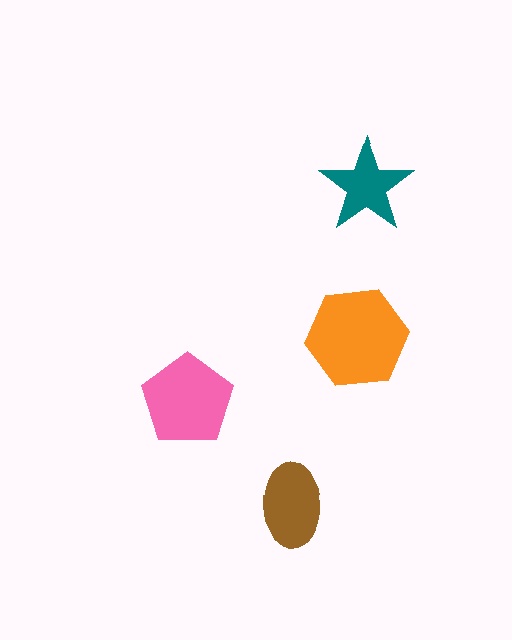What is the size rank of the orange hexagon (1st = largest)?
1st.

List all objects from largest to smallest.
The orange hexagon, the pink pentagon, the brown ellipse, the teal star.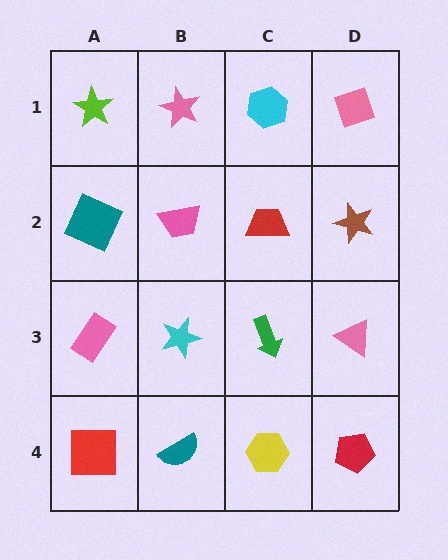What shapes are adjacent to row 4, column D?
A pink triangle (row 3, column D), a yellow hexagon (row 4, column C).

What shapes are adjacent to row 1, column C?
A red trapezoid (row 2, column C), a pink star (row 1, column B), a pink diamond (row 1, column D).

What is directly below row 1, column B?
A pink trapezoid.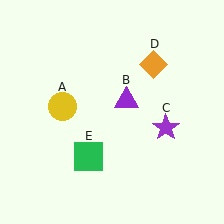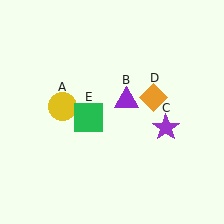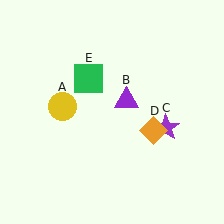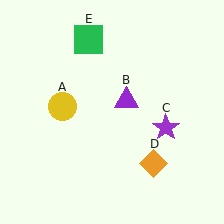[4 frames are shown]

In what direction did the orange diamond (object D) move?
The orange diamond (object D) moved down.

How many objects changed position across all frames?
2 objects changed position: orange diamond (object D), green square (object E).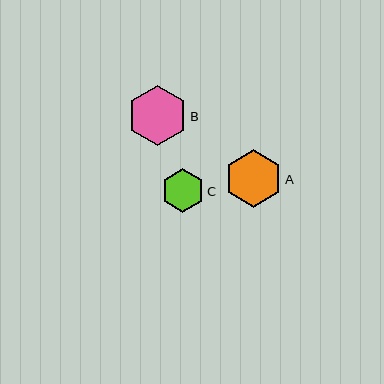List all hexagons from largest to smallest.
From largest to smallest: B, A, C.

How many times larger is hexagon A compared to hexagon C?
Hexagon A is approximately 1.3 times the size of hexagon C.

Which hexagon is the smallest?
Hexagon C is the smallest with a size of approximately 43 pixels.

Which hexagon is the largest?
Hexagon B is the largest with a size of approximately 60 pixels.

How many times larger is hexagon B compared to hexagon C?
Hexagon B is approximately 1.4 times the size of hexagon C.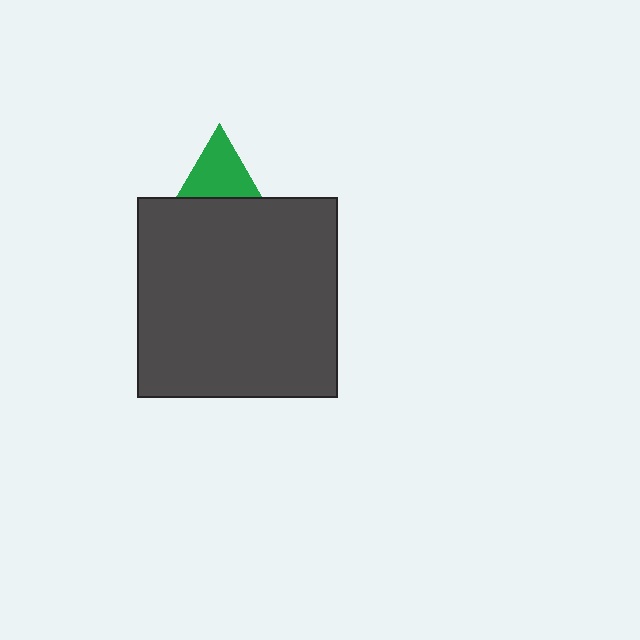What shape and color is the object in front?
The object in front is a dark gray square.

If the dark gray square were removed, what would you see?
You would see the complete green triangle.